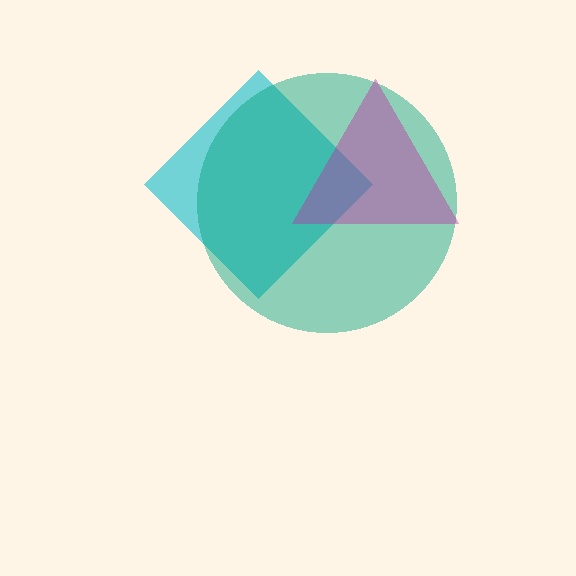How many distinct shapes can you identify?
There are 3 distinct shapes: a cyan diamond, a teal circle, a magenta triangle.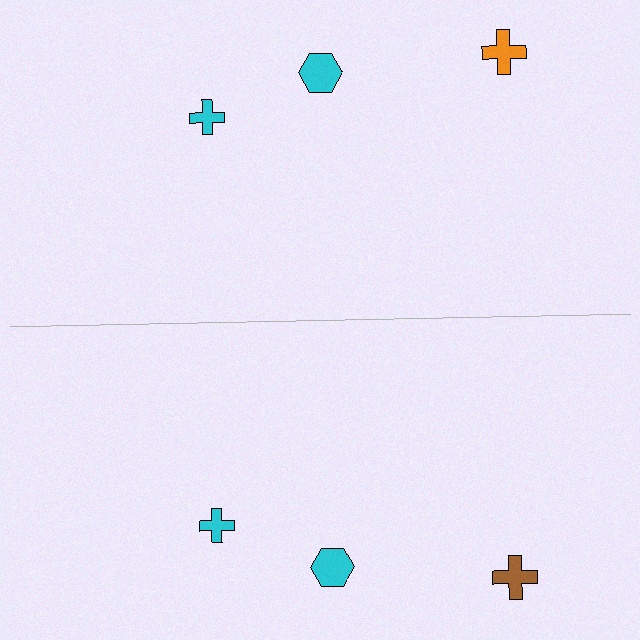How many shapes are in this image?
There are 6 shapes in this image.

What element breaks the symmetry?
The brown cross on the bottom side breaks the symmetry — its mirror counterpart is orange.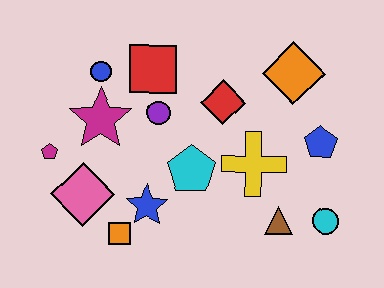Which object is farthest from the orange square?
The orange diamond is farthest from the orange square.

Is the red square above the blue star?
Yes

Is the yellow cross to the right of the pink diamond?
Yes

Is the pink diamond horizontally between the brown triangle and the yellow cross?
No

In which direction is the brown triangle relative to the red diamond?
The brown triangle is below the red diamond.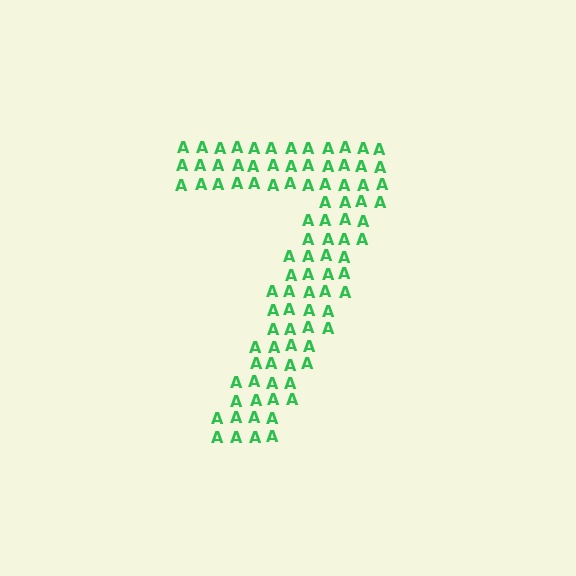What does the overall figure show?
The overall figure shows the digit 7.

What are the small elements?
The small elements are letter A's.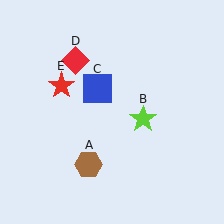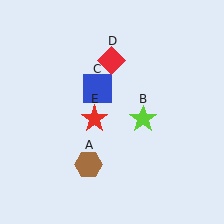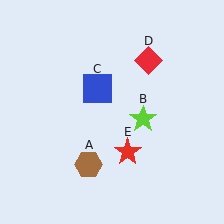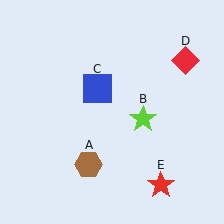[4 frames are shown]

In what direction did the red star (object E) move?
The red star (object E) moved down and to the right.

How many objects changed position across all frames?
2 objects changed position: red diamond (object D), red star (object E).